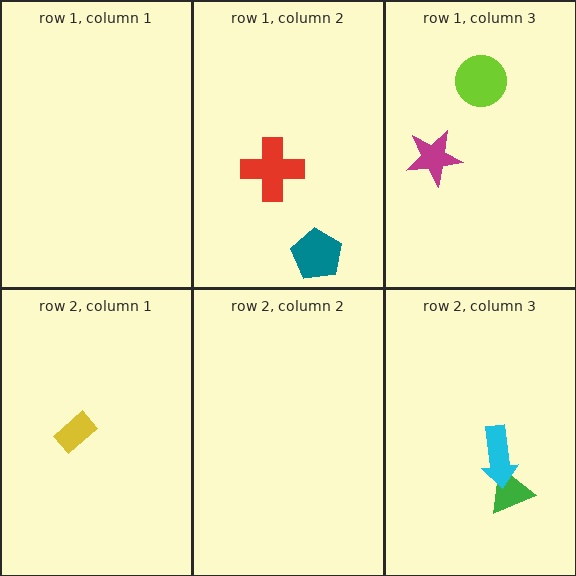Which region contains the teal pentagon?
The row 1, column 2 region.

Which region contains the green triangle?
The row 2, column 3 region.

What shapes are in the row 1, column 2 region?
The teal pentagon, the red cross.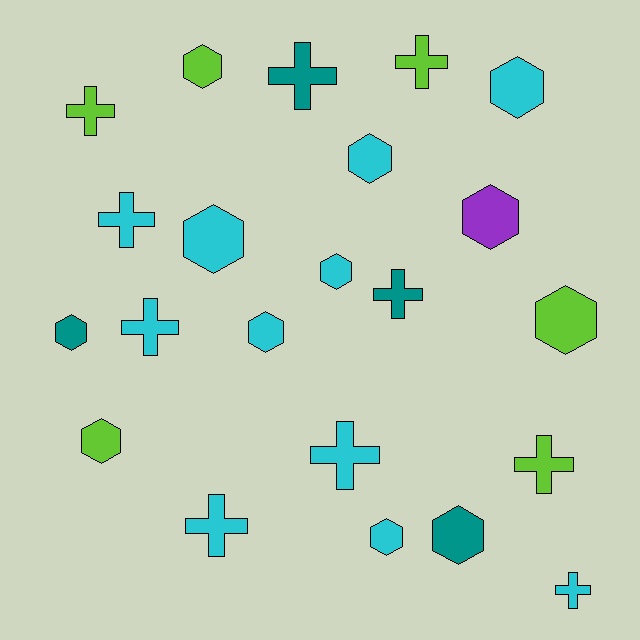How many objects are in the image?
There are 22 objects.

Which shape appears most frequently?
Hexagon, with 12 objects.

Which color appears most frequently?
Cyan, with 11 objects.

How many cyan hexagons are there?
There are 6 cyan hexagons.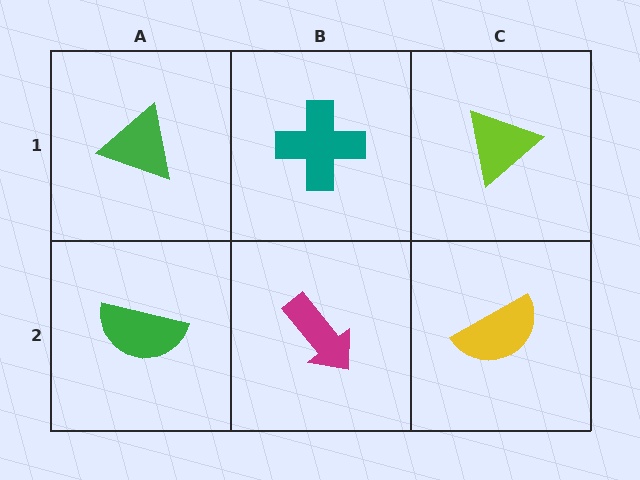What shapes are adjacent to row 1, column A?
A green semicircle (row 2, column A), a teal cross (row 1, column B).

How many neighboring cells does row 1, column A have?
2.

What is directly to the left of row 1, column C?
A teal cross.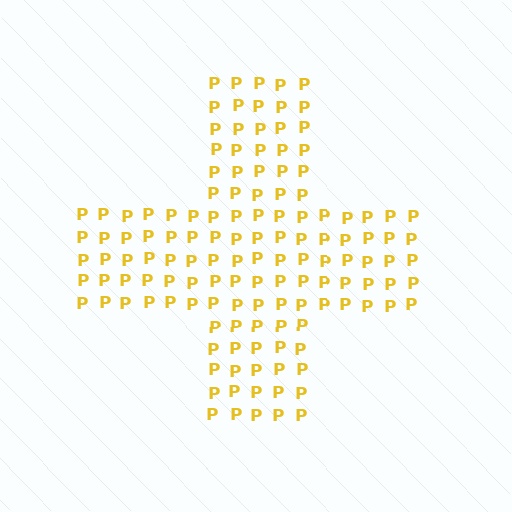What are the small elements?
The small elements are letter P's.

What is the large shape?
The large shape is a cross.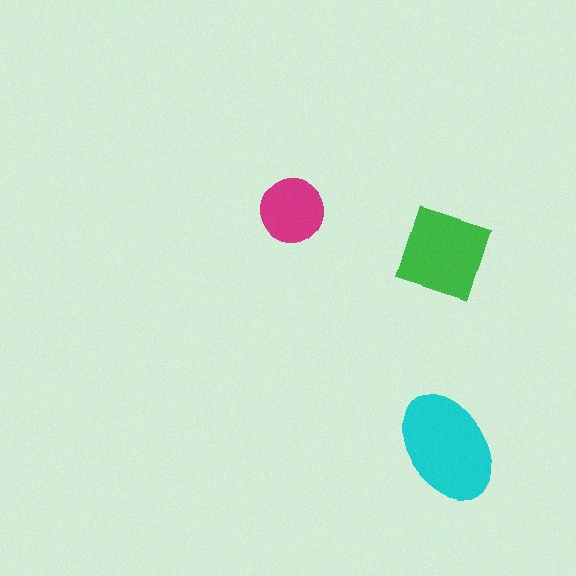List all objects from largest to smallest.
The cyan ellipse, the green square, the magenta circle.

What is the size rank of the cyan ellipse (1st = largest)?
1st.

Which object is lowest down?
The cyan ellipse is bottommost.